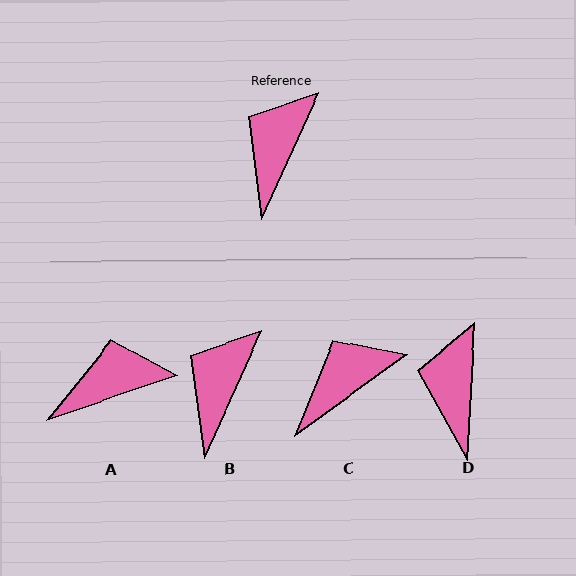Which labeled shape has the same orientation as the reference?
B.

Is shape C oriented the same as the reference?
No, it is off by about 30 degrees.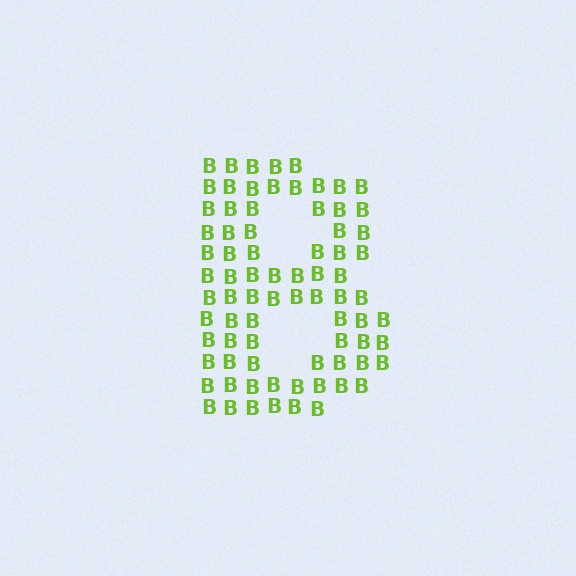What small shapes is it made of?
It is made of small letter B's.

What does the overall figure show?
The overall figure shows the letter B.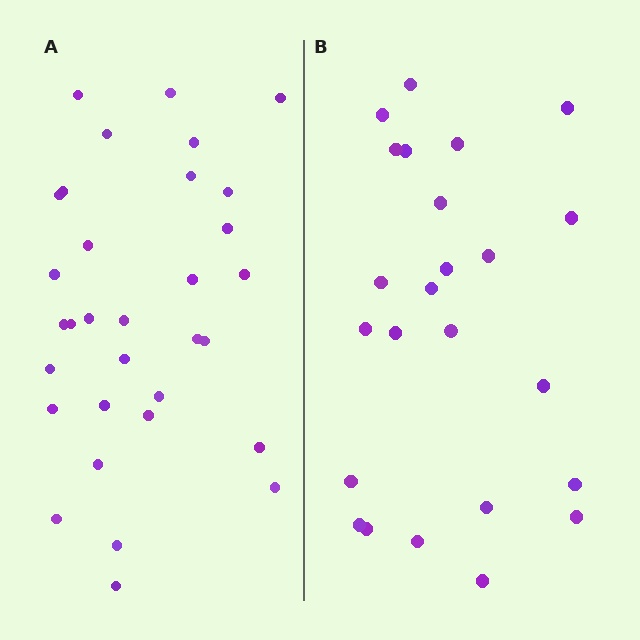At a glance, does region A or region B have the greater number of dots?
Region A (the left region) has more dots.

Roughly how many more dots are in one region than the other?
Region A has roughly 8 or so more dots than region B.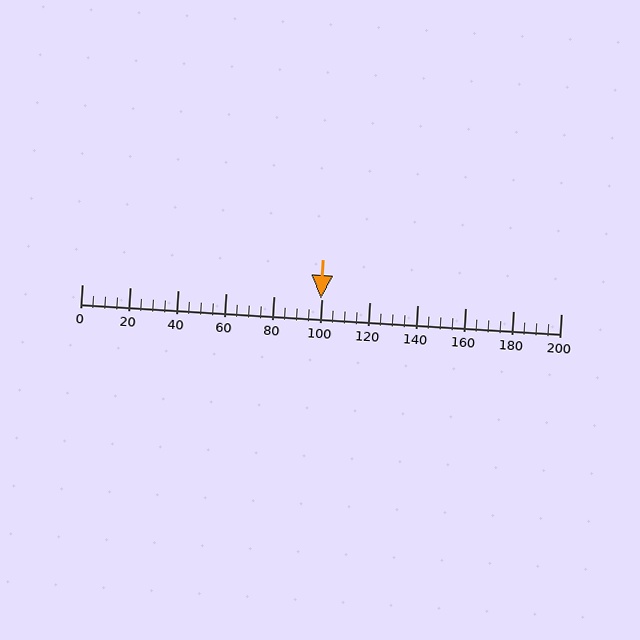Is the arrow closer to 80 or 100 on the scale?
The arrow is closer to 100.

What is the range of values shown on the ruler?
The ruler shows values from 0 to 200.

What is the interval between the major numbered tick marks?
The major tick marks are spaced 20 units apart.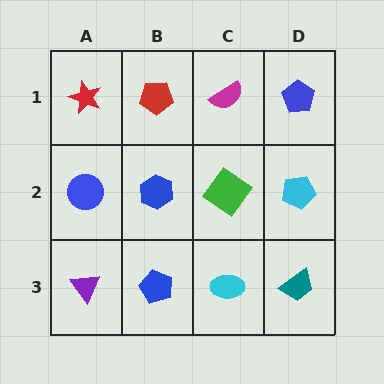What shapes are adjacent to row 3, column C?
A green diamond (row 2, column C), a blue pentagon (row 3, column B), a teal trapezoid (row 3, column D).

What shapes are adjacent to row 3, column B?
A blue hexagon (row 2, column B), a purple triangle (row 3, column A), a cyan ellipse (row 3, column C).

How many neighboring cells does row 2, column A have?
3.